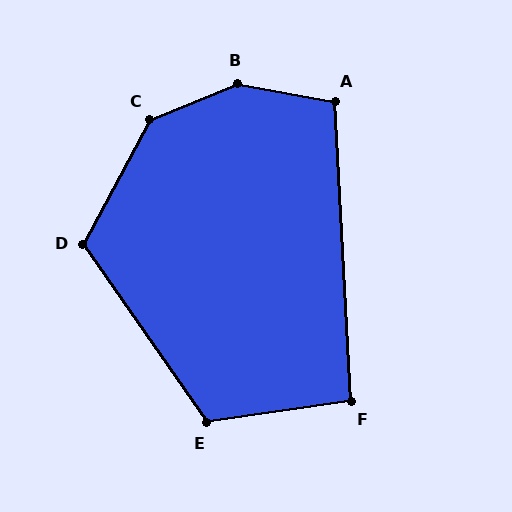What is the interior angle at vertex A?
Approximately 104 degrees (obtuse).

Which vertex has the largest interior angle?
B, at approximately 147 degrees.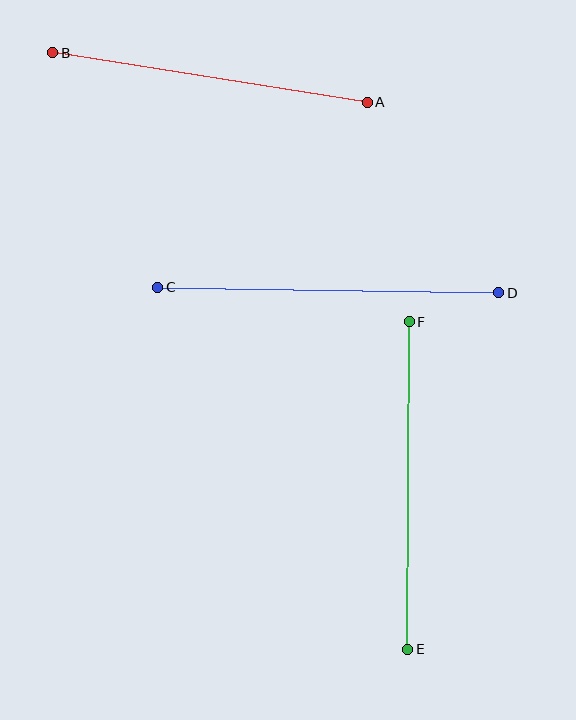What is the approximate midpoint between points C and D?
The midpoint is at approximately (328, 290) pixels.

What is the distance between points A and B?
The distance is approximately 318 pixels.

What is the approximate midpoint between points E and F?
The midpoint is at approximately (408, 486) pixels.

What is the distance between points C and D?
The distance is approximately 341 pixels.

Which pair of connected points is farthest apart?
Points C and D are farthest apart.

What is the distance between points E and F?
The distance is approximately 328 pixels.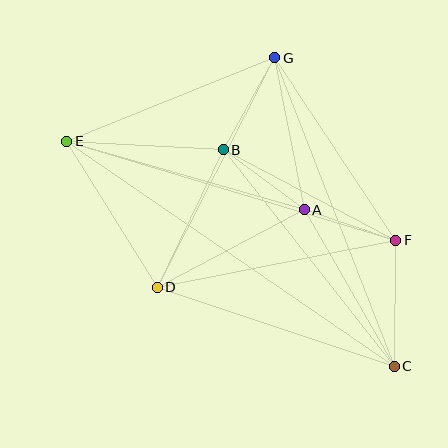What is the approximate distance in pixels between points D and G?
The distance between D and G is approximately 258 pixels.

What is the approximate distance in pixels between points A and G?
The distance between A and G is approximately 155 pixels.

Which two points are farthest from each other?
Points C and E are farthest from each other.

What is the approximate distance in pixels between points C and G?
The distance between C and G is approximately 331 pixels.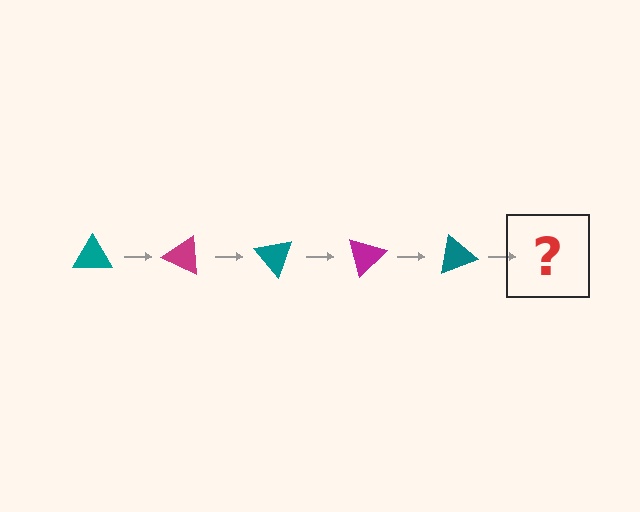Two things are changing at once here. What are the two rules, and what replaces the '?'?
The two rules are that it rotates 25 degrees each step and the color cycles through teal and magenta. The '?' should be a magenta triangle, rotated 125 degrees from the start.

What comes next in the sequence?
The next element should be a magenta triangle, rotated 125 degrees from the start.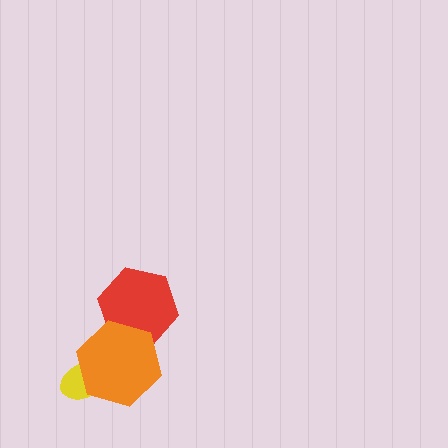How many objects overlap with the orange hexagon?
2 objects overlap with the orange hexagon.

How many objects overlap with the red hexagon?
1 object overlaps with the red hexagon.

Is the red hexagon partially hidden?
Yes, it is partially covered by another shape.